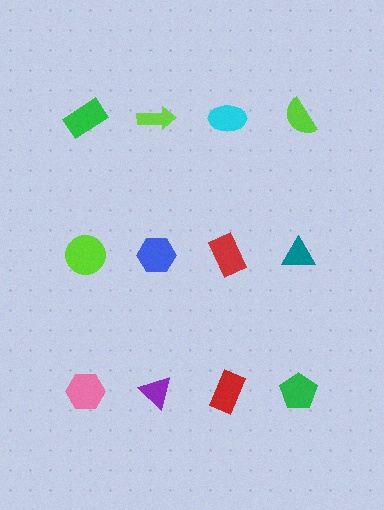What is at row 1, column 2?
A lime arrow.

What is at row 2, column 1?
A lime circle.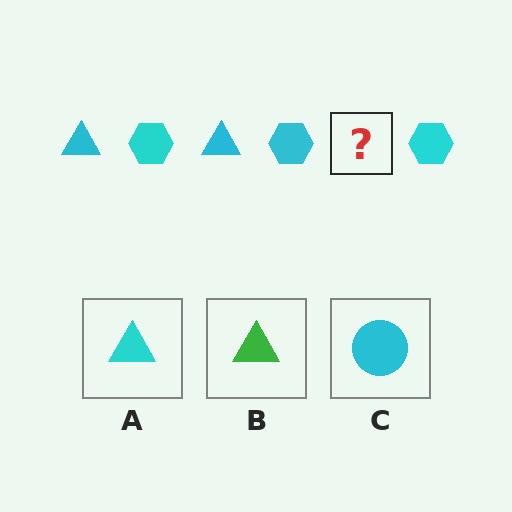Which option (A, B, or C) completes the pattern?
A.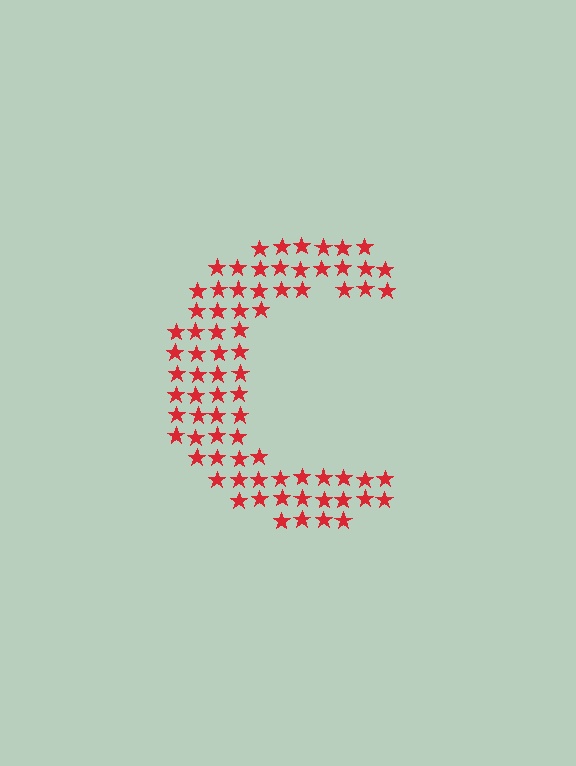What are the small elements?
The small elements are stars.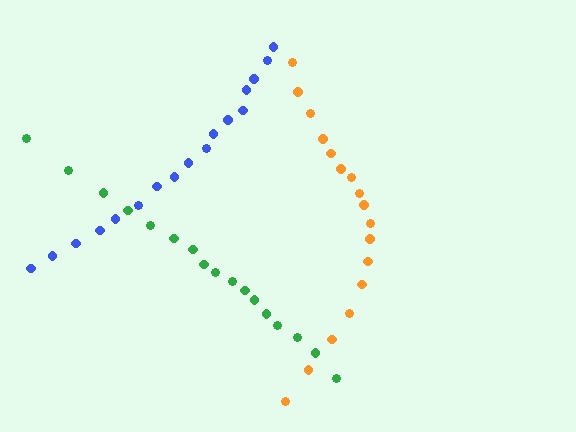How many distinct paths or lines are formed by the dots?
There are 3 distinct paths.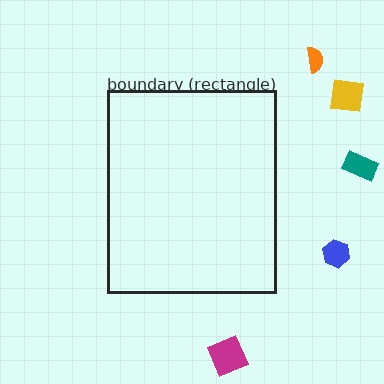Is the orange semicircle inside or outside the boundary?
Outside.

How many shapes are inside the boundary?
0 inside, 5 outside.